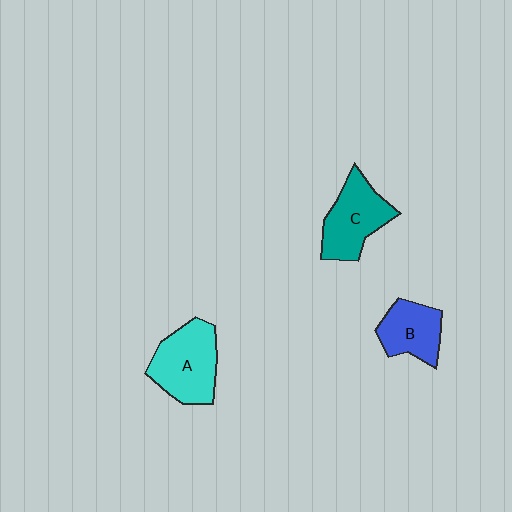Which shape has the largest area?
Shape A (cyan).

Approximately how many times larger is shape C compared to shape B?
Approximately 1.3 times.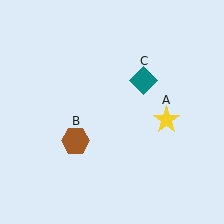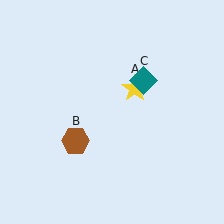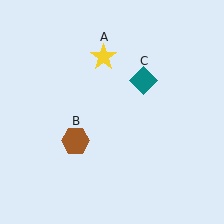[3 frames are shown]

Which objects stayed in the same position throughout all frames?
Brown hexagon (object B) and teal diamond (object C) remained stationary.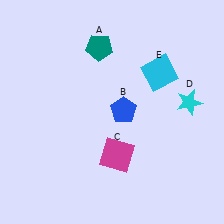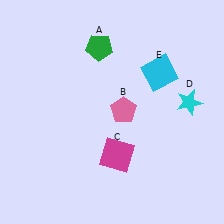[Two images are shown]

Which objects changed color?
A changed from teal to green. B changed from blue to pink.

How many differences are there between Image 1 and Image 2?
There are 2 differences between the two images.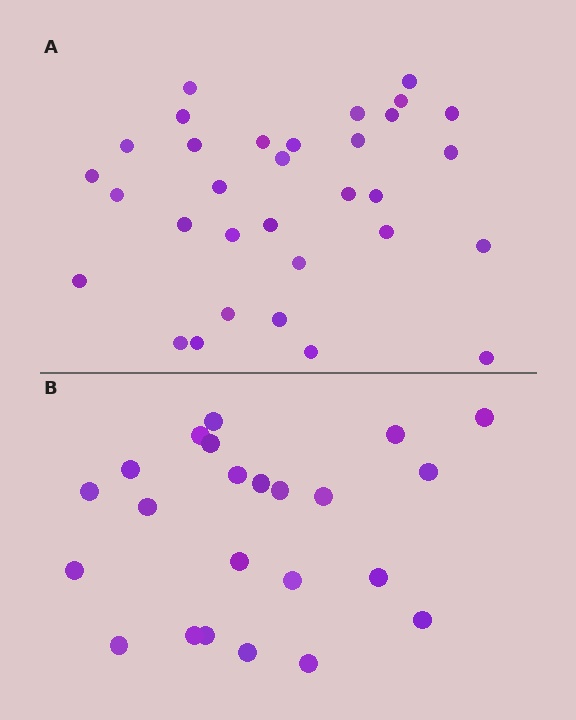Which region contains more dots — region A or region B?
Region A (the top region) has more dots.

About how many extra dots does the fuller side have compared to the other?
Region A has roughly 8 or so more dots than region B.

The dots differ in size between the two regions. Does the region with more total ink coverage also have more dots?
No. Region B has more total ink coverage because its dots are larger, but region A actually contains more individual dots. Total area can be misleading — the number of items is what matters here.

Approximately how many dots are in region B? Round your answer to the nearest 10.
About 20 dots. (The exact count is 23, which rounds to 20.)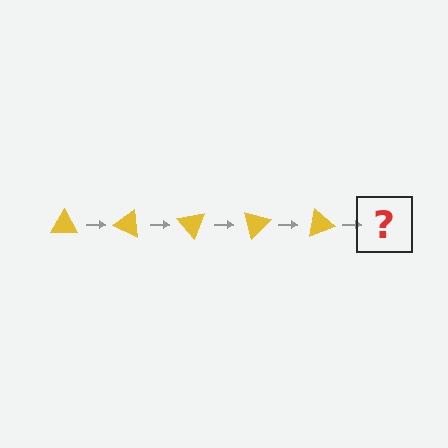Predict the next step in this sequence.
The next step is a yellow triangle rotated 125 degrees.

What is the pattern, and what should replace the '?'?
The pattern is that the triangle rotates 25 degrees each step. The '?' should be a yellow triangle rotated 125 degrees.